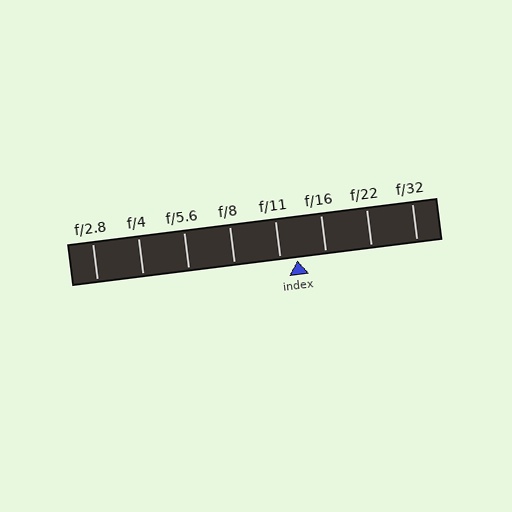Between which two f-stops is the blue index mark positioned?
The index mark is between f/11 and f/16.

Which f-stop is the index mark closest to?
The index mark is closest to f/11.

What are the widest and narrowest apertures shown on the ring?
The widest aperture shown is f/2.8 and the narrowest is f/32.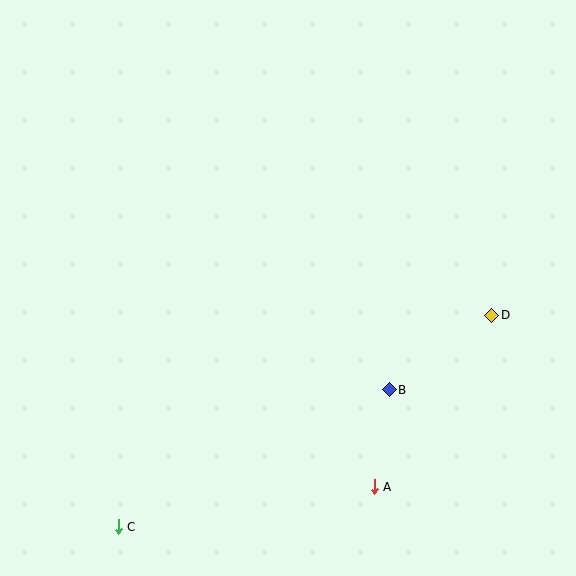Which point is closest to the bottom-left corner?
Point C is closest to the bottom-left corner.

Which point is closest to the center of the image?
Point B at (389, 390) is closest to the center.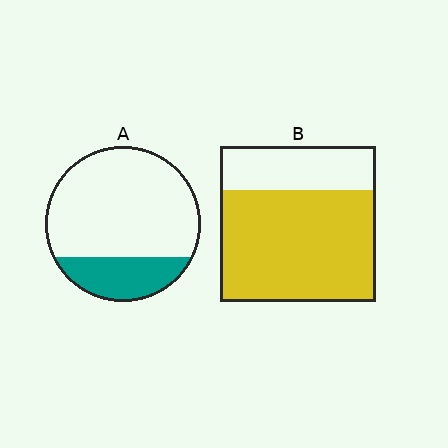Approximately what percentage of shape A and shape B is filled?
A is approximately 25% and B is approximately 70%.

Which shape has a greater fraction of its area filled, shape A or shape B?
Shape B.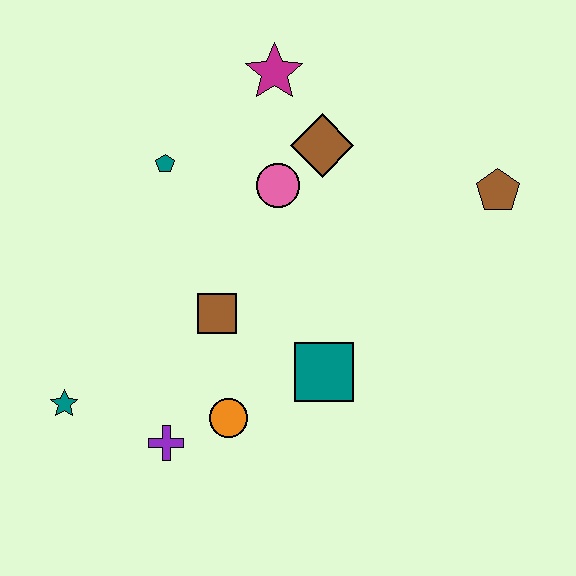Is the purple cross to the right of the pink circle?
No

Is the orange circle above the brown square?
No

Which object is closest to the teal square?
The orange circle is closest to the teal square.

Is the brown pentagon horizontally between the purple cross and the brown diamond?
No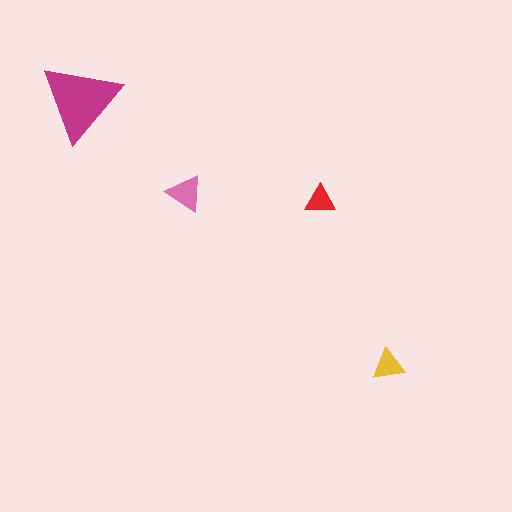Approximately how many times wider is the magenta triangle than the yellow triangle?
About 2.5 times wider.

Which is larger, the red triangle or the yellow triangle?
The yellow one.